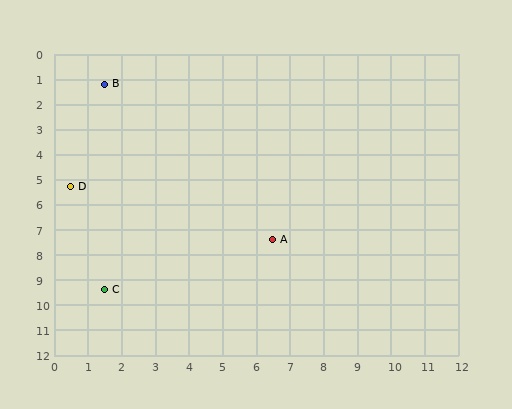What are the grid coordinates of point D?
Point D is at approximately (0.5, 5.3).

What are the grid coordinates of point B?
Point B is at approximately (1.5, 1.2).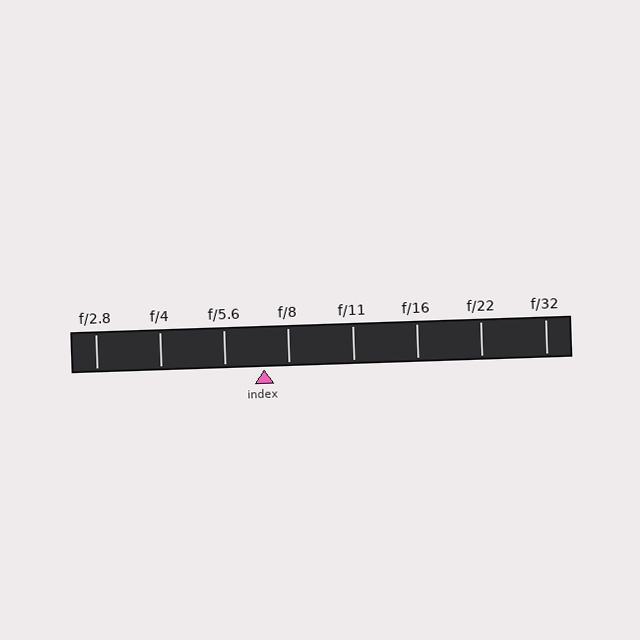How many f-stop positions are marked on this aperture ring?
There are 8 f-stop positions marked.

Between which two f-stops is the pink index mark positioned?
The index mark is between f/5.6 and f/8.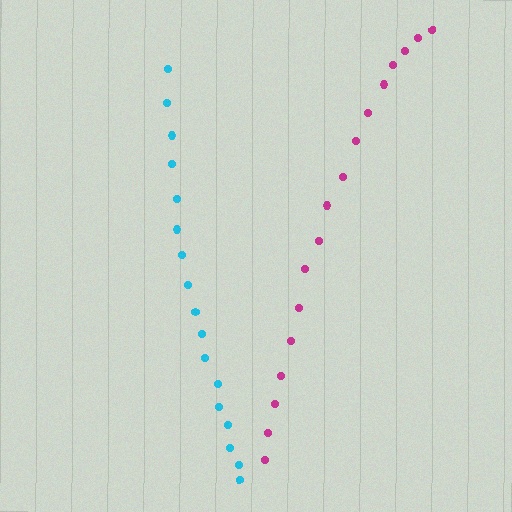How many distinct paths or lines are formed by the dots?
There are 2 distinct paths.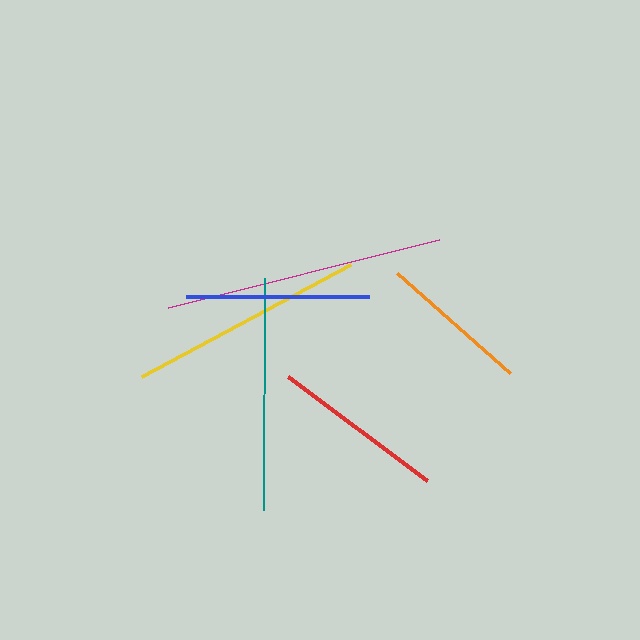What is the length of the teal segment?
The teal segment is approximately 232 pixels long.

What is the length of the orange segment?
The orange segment is approximately 150 pixels long.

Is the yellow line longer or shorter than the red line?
The yellow line is longer than the red line.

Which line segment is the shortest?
The orange line is the shortest at approximately 150 pixels.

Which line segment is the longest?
The magenta line is the longest at approximately 280 pixels.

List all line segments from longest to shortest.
From longest to shortest: magenta, yellow, teal, blue, red, orange.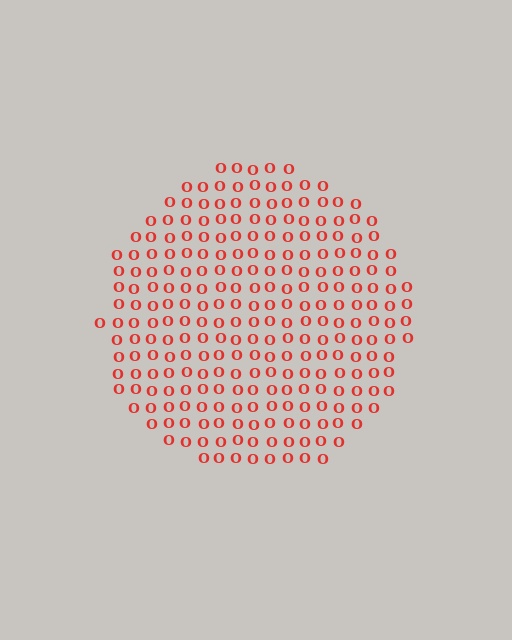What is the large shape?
The large shape is a circle.